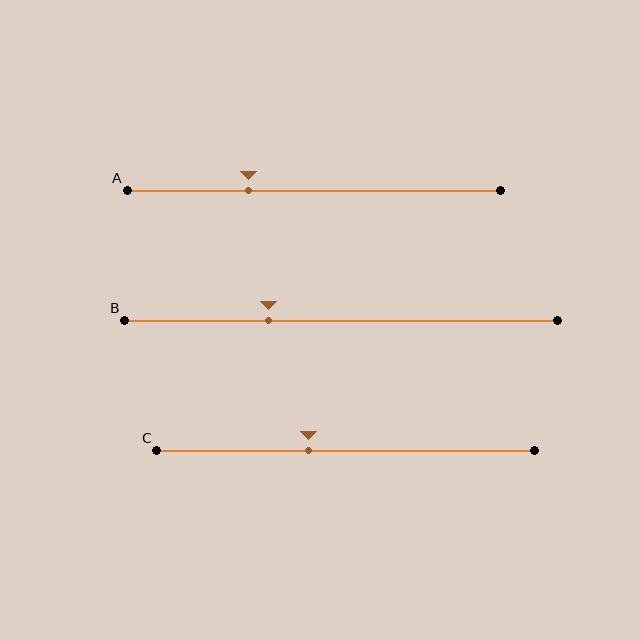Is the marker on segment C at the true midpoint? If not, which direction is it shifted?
No, the marker on segment C is shifted to the left by about 10% of the segment length.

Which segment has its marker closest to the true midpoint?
Segment C has its marker closest to the true midpoint.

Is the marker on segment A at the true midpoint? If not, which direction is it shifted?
No, the marker on segment A is shifted to the left by about 18% of the segment length.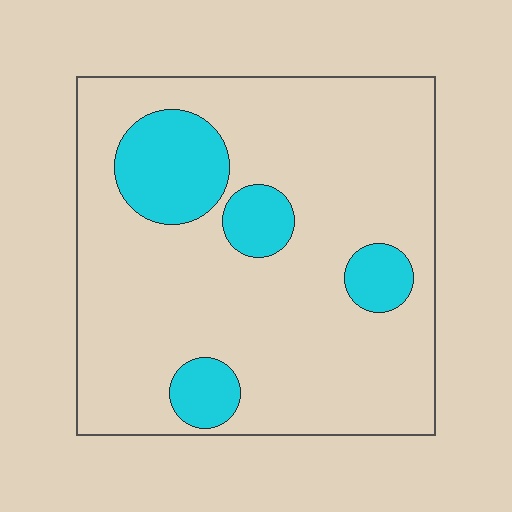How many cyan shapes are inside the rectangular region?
4.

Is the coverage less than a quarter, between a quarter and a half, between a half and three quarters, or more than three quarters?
Less than a quarter.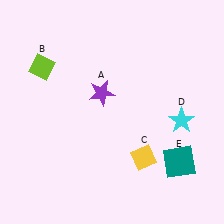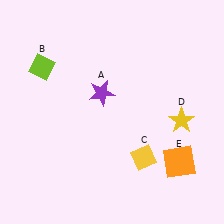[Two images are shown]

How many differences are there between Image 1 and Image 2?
There are 2 differences between the two images.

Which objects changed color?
D changed from cyan to yellow. E changed from teal to orange.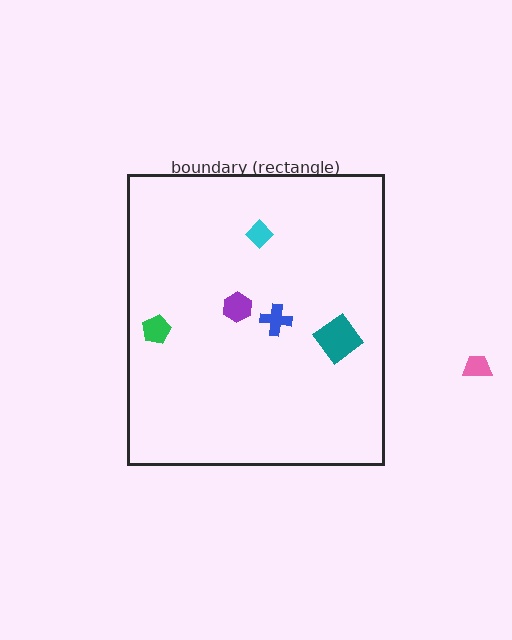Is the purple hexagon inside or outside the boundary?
Inside.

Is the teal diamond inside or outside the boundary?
Inside.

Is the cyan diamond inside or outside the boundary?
Inside.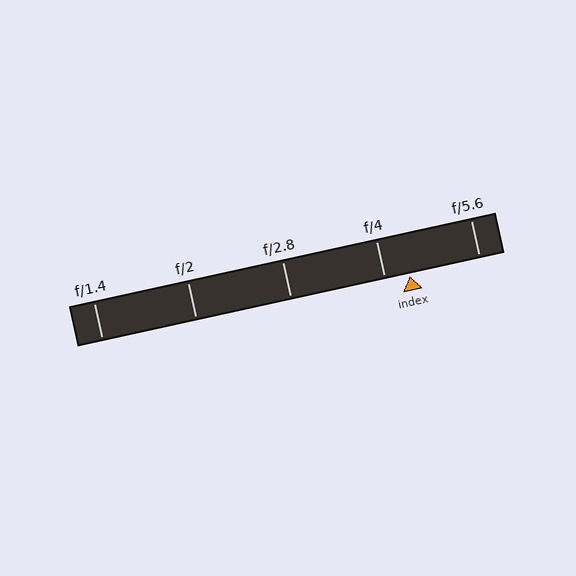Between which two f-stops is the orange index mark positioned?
The index mark is between f/4 and f/5.6.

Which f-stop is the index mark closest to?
The index mark is closest to f/4.